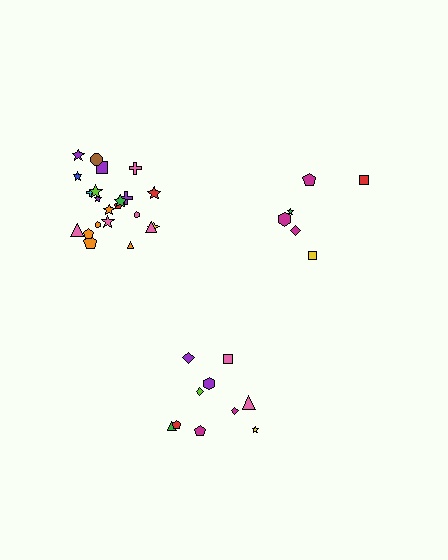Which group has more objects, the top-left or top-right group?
The top-left group.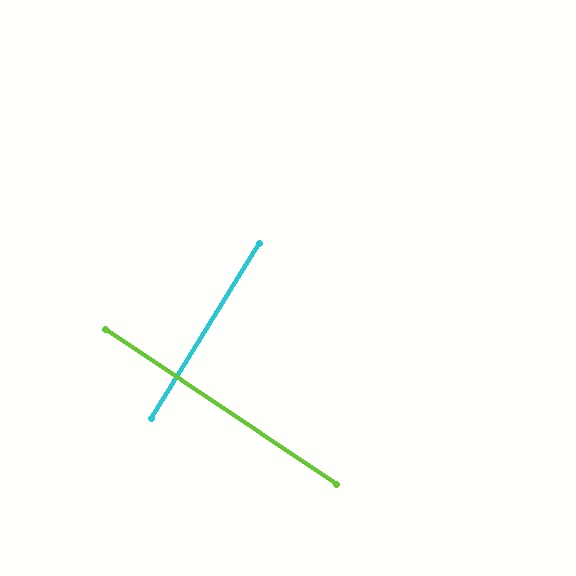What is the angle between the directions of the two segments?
Approximately 88 degrees.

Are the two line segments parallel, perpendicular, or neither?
Perpendicular — they meet at approximately 88°.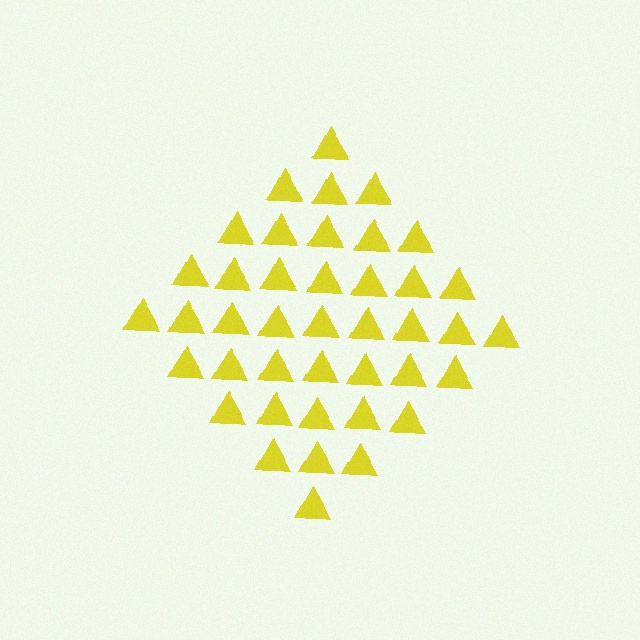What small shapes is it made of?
It is made of small triangles.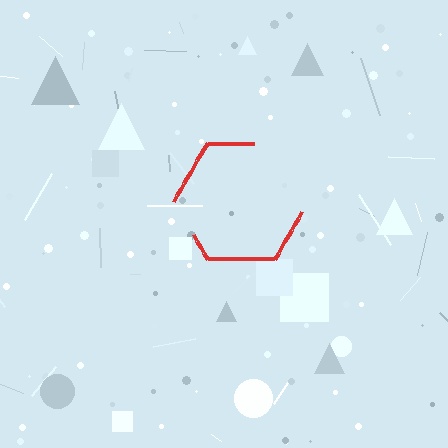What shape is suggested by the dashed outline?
The dashed outline suggests a hexagon.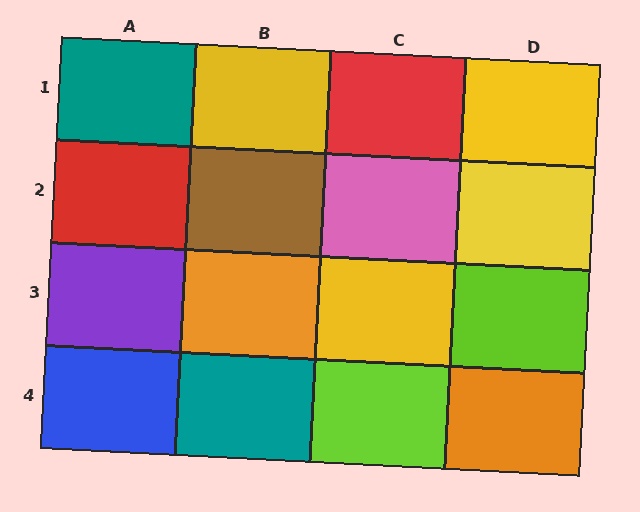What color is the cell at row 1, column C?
Red.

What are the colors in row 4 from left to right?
Blue, teal, lime, orange.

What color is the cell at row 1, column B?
Yellow.